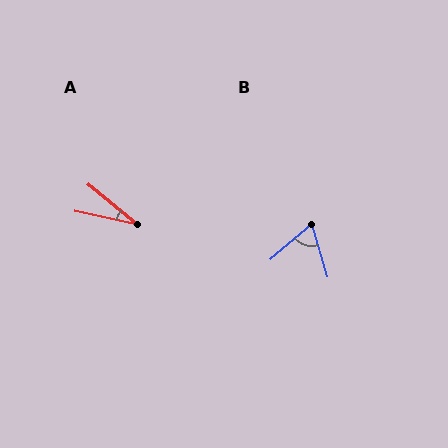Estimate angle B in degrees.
Approximately 65 degrees.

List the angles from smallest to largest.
A (27°), B (65°).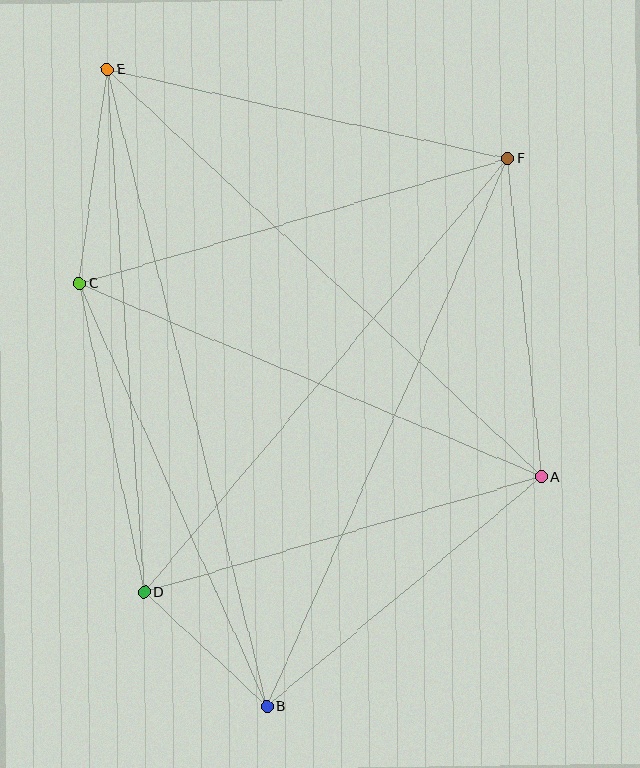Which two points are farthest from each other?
Points B and E are farthest from each other.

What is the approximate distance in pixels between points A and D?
The distance between A and D is approximately 414 pixels.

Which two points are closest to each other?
Points B and D are closest to each other.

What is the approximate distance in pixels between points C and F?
The distance between C and F is approximately 446 pixels.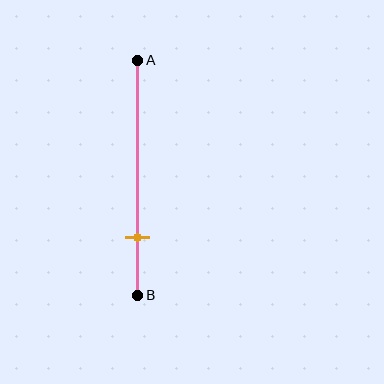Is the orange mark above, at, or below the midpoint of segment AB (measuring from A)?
The orange mark is below the midpoint of segment AB.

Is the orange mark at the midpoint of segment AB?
No, the mark is at about 75% from A, not at the 50% midpoint.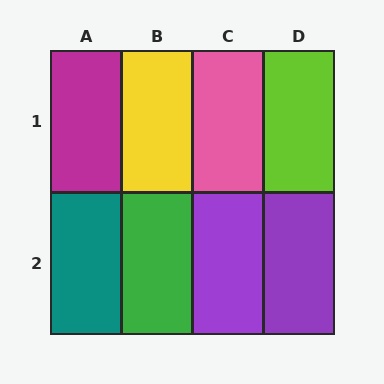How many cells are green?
1 cell is green.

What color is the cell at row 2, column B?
Green.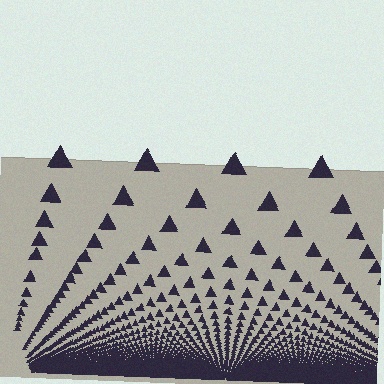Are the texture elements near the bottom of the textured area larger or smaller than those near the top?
Smaller. The gradient is inverted — elements near the bottom are smaller and denser.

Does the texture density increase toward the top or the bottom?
Density increases toward the bottom.